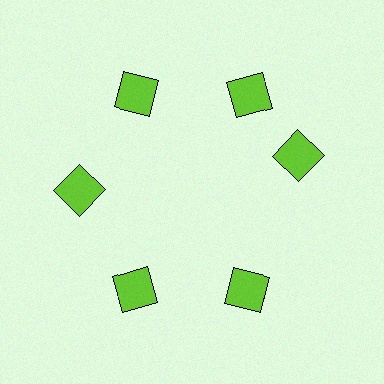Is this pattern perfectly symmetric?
No. The 6 lime squares are arranged in a ring, but one element near the 3 o'clock position is rotated out of alignment along the ring, breaking the 6-fold rotational symmetry.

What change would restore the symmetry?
The symmetry would be restored by rotating it back into even spacing with its neighbors so that all 6 squares sit at equal angles and equal distance from the center.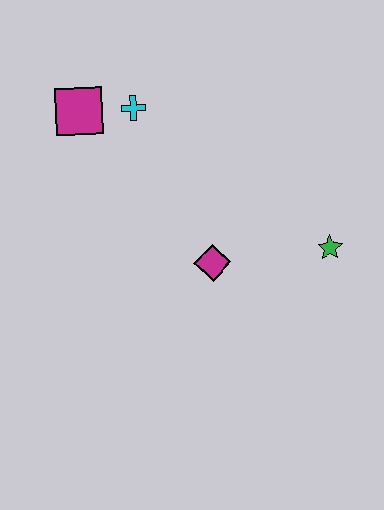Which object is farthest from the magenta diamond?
The magenta square is farthest from the magenta diamond.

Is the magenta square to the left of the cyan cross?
Yes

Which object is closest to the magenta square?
The cyan cross is closest to the magenta square.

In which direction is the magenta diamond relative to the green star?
The magenta diamond is to the left of the green star.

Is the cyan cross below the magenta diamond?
No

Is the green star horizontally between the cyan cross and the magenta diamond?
No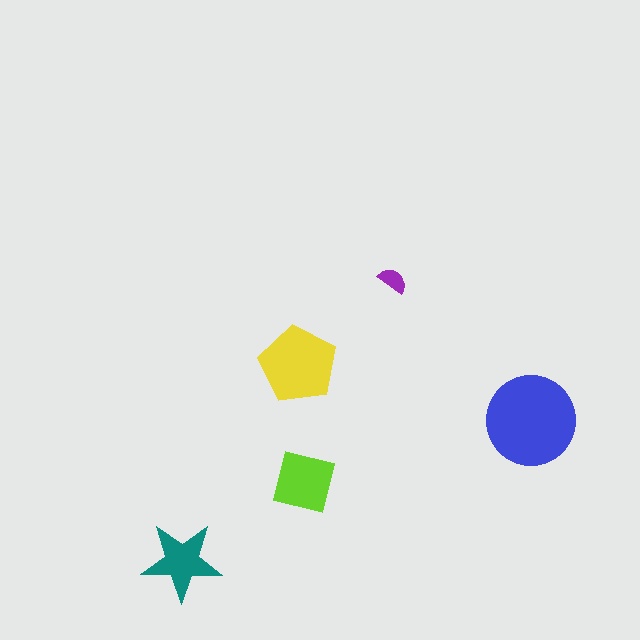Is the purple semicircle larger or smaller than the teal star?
Smaller.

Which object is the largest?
The blue circle.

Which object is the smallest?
The purple semicircle.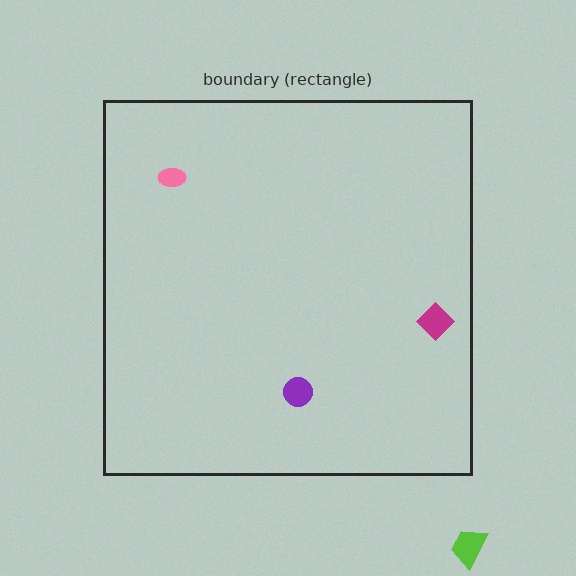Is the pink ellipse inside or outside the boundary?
Inside.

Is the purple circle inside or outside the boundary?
Inside.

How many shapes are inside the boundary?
3 inside, 1 outside.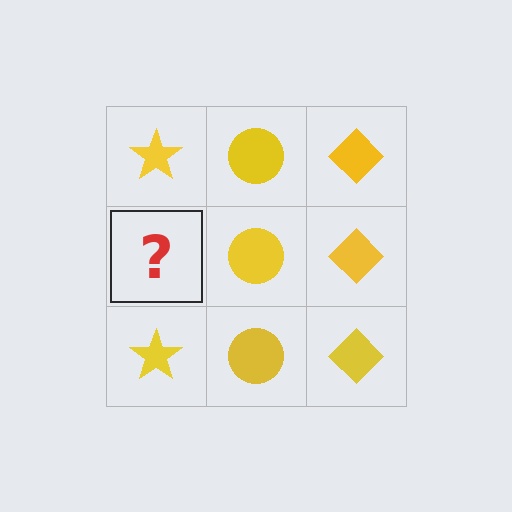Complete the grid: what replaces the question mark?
The question mark should be replaced with a yellow star.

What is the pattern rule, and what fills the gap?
The rule is that each column has a consistent shape. The gap should be filled with a yellow star.